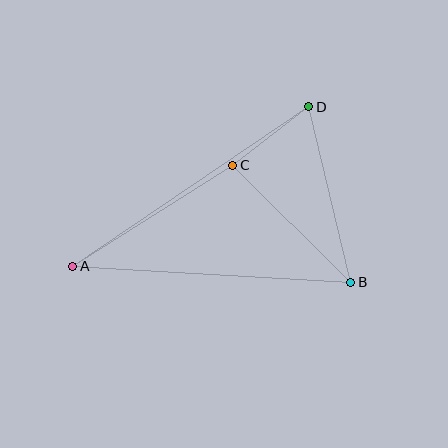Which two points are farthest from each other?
Points A and D are farthest from each other.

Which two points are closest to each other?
Points C and D are closest to each other.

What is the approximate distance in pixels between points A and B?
The distance between A and B is approximately 278 pixels.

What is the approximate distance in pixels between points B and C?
The distance between B and C is approximately 166 pixels.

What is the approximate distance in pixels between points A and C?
The distance between A and C is approximately 189 pixels.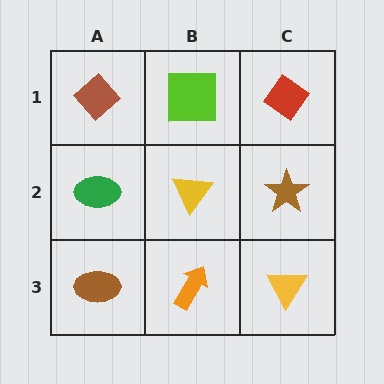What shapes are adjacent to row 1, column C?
A brown star (row 2, column C), a lime square (row 1, column B).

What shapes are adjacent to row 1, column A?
A green ellipse (row 2, column A), a lime square (row 1, column B).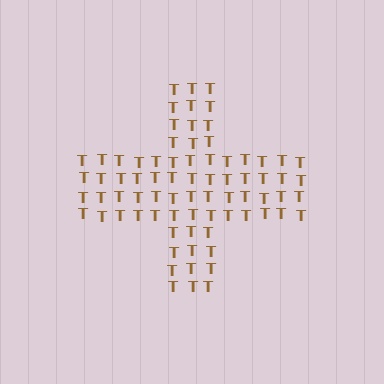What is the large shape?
The large shape is a cross.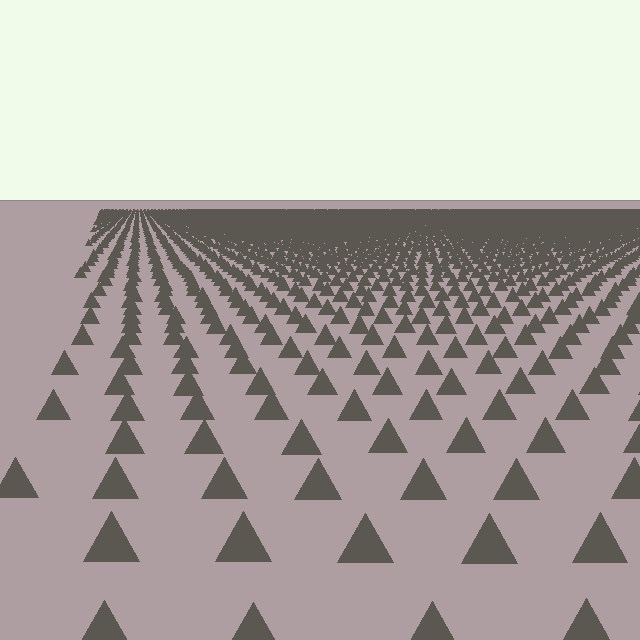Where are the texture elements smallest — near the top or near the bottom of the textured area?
Near the top.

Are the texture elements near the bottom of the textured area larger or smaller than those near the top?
Larger. Near the bottom, elements are closer to the viewer and appear at a bigger on-screen size.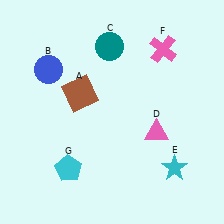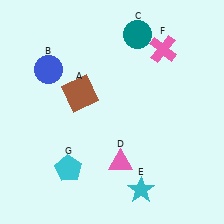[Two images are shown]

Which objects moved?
The objects that moved are: the teal circle (C), the pink triangle (D), the cyan star (E).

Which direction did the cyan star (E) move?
The cyan star (E) moved left.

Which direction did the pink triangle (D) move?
The pink triangle (D) moved left.